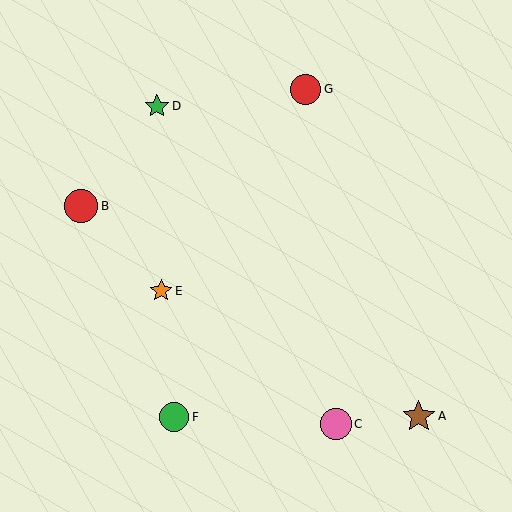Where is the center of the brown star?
The center of the brown star is at (419, 416).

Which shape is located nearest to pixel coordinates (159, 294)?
The orange star (labeled E) at (161, 291) is nearest to that location.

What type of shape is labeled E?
Shape E is an orange star.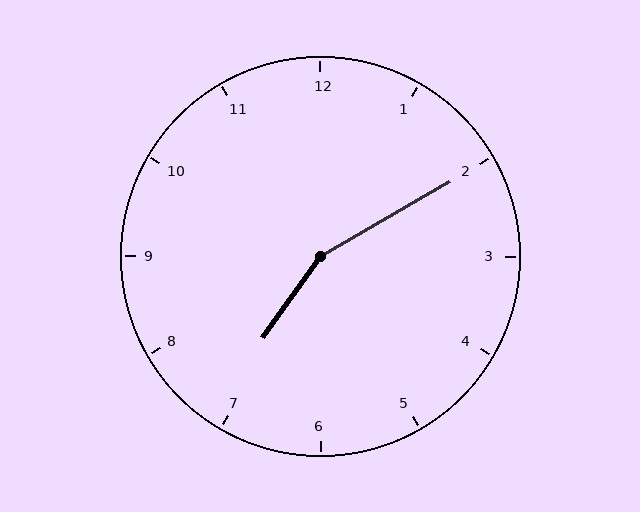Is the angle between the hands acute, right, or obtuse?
It is obtuse.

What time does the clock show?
7:10.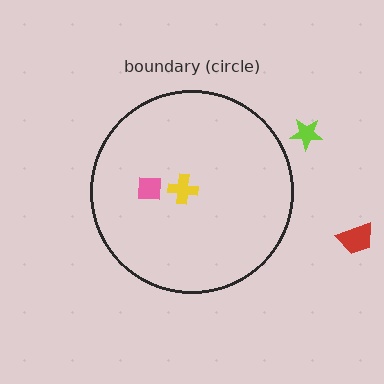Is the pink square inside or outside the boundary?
Inside.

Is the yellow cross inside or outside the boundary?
Inside.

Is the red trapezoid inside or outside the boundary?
Outside.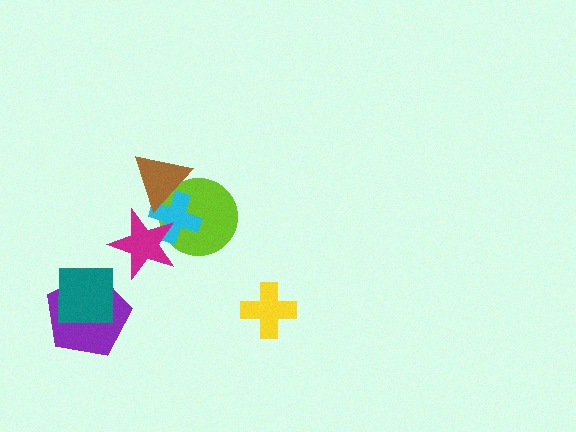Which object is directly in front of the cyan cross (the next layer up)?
The brown triangle is directly in front of the cyan cross.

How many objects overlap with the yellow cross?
0 objects overlap with the yellow cross.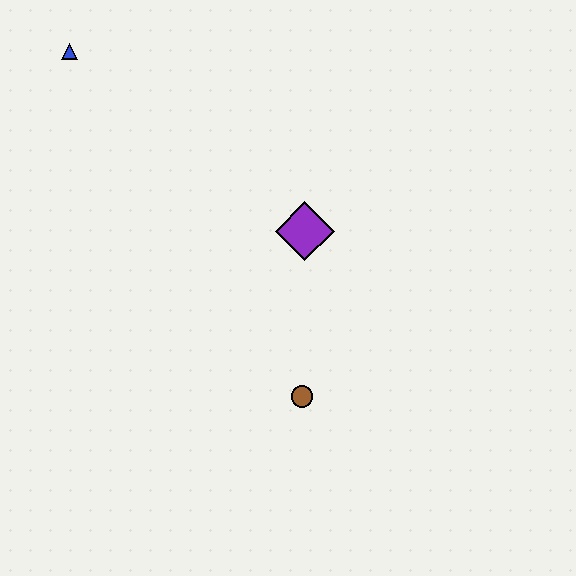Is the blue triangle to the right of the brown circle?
No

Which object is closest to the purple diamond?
The brown circle is closest to the purple diamond.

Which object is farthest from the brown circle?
The blue triangle is farthest from the brown circle.